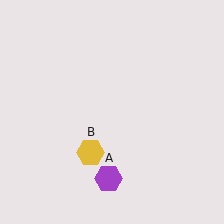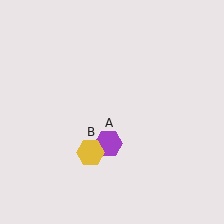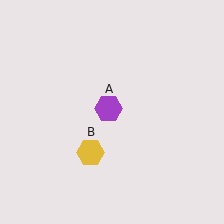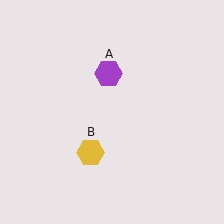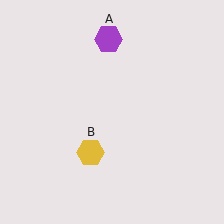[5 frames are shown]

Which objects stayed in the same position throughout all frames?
Yellow hexagon (object B) remained stationary.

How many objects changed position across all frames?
1 object changed position: purple hexagon (object A).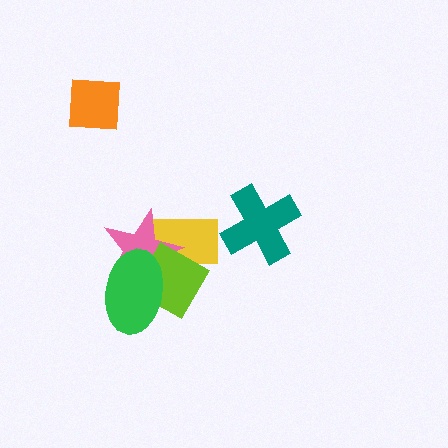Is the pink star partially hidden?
Yes, it is partially covered by another shape.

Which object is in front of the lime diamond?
The green ellipse is in front of the lime diamond.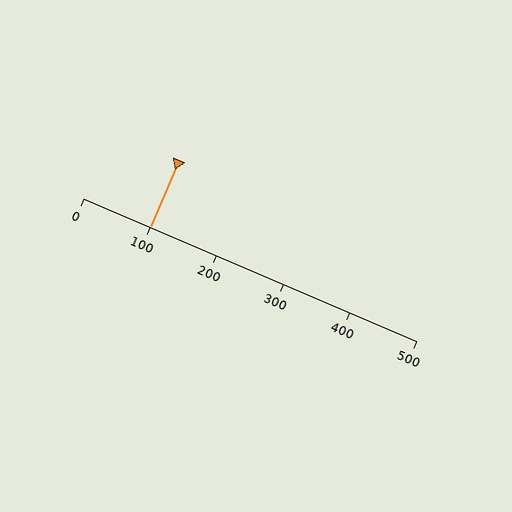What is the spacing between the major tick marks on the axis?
The major ticks are spaced 100 apart.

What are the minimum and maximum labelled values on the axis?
The axis runs from 0 to 500.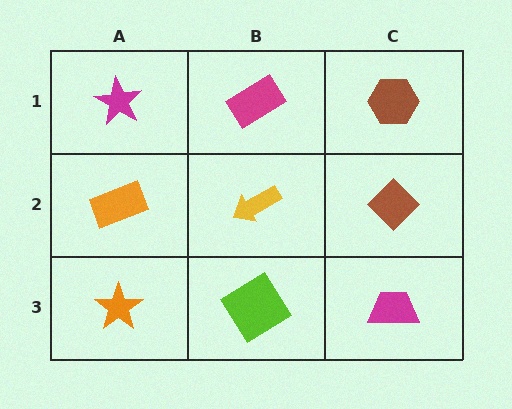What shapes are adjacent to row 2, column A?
A magenta star (row 1, column A), an orange star (row 3, column A), a yellow arrow (row 2, column B).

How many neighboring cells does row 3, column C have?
2.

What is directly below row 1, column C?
A brown diamond.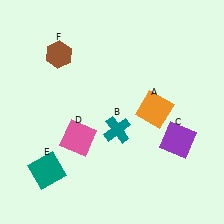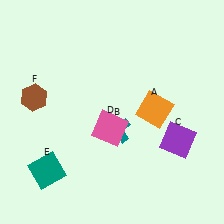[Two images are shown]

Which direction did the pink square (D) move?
The pink square (D) moved right.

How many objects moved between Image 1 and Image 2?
2 objects moved between the two images.